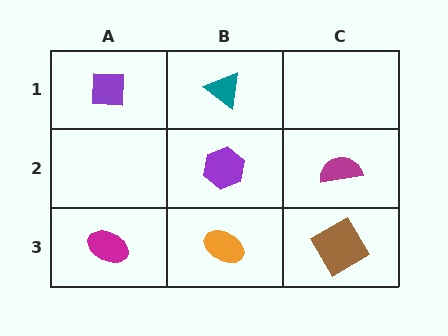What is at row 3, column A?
A magenta ellipse.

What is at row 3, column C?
A brown diamond.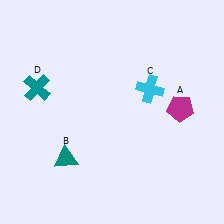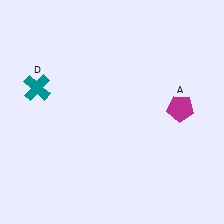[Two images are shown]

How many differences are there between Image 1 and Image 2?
There are 2 differences between the two images.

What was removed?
The cyan cross (C), the teal triangle (B) were removed in Image 2.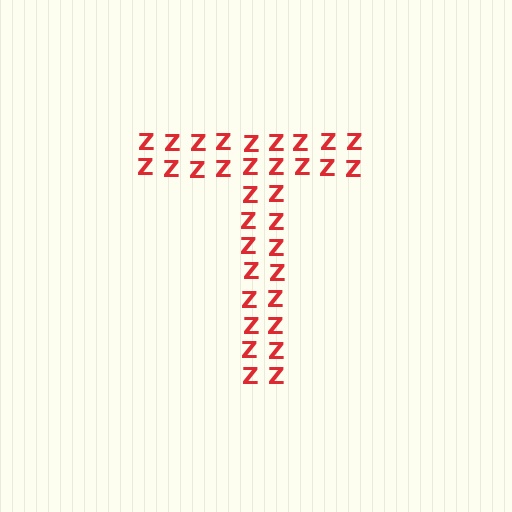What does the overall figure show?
The overall figure shows the letter T.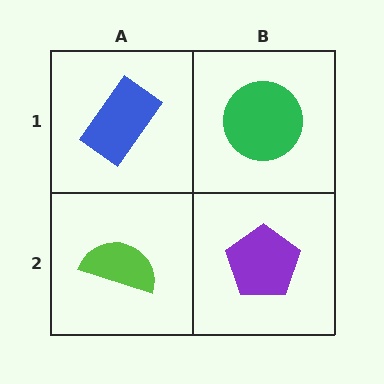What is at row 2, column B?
A purple pentagon.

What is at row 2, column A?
A lime semicircle.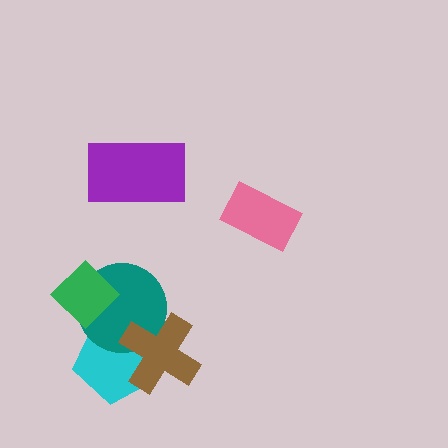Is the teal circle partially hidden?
Yes, it is partially covered by another shape.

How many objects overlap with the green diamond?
1 object overlaps with the green diamond.